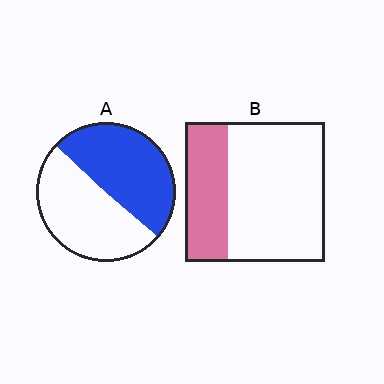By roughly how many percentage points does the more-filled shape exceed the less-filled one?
By roughly 20 percentage points (A over B).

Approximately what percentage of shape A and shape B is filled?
A is approximately 50% and B is approximately 30%.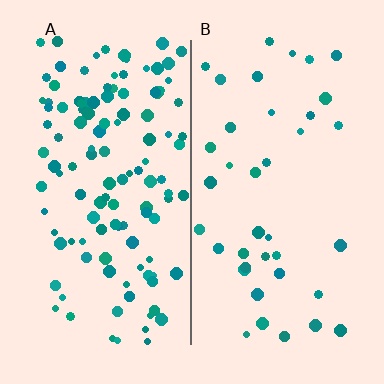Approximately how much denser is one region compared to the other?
Approximately 3.0× — region A over region B.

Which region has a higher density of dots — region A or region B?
A (the left).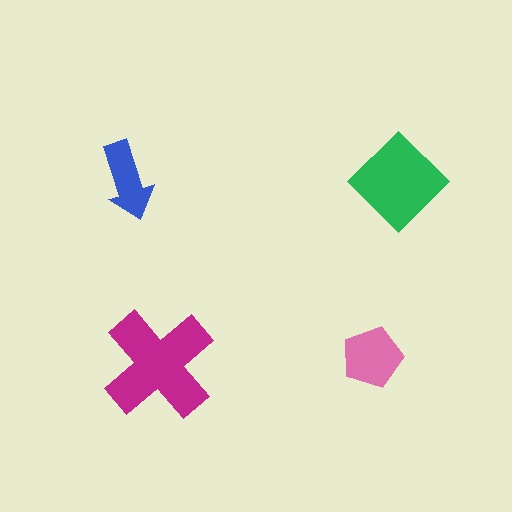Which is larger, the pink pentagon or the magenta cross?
The magenta cross.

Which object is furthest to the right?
The green diamond is rightmost.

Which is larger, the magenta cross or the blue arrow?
The magenta cross.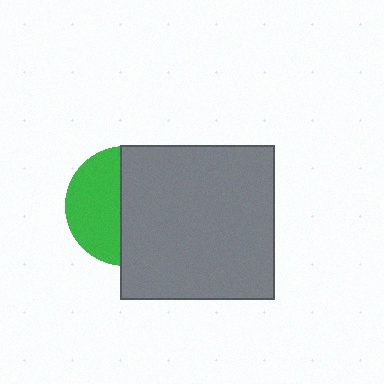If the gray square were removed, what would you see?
You would see the complete green circle.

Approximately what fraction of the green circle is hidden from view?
Roughly 56% of the green circle is hidden behind the gray square.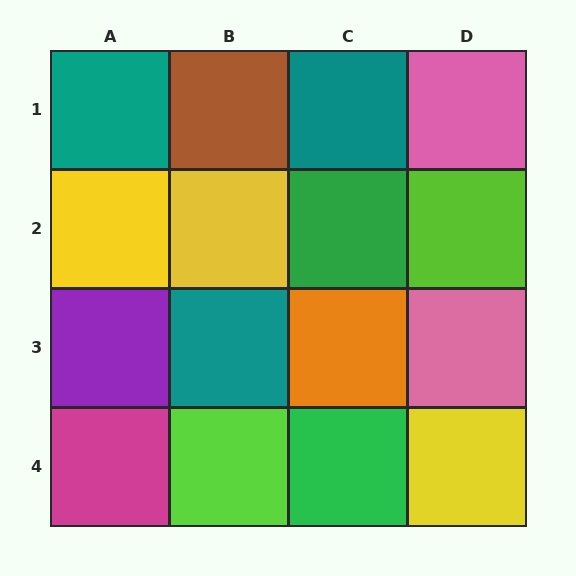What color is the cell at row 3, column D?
Pink.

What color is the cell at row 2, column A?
Yellow.